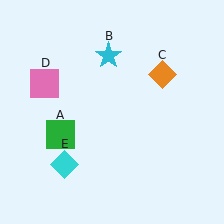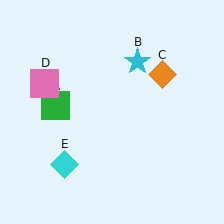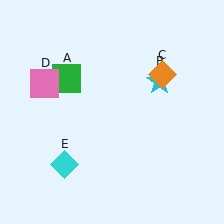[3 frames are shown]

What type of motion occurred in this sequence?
The green square (object A), cyan star (object B) rotated clockwise around the center of the scene.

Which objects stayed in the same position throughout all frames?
Orange diamond (object C) and pink square (object D) and cyan diamond (object E) remained stationary.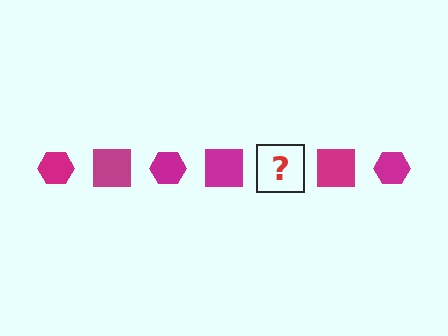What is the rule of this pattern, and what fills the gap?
The rule is that the pattern cycles through hexagon, square shapes in magenta. The gap should be filled with a magenta hexagon.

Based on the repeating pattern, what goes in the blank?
The blank should be a magenta hexagon.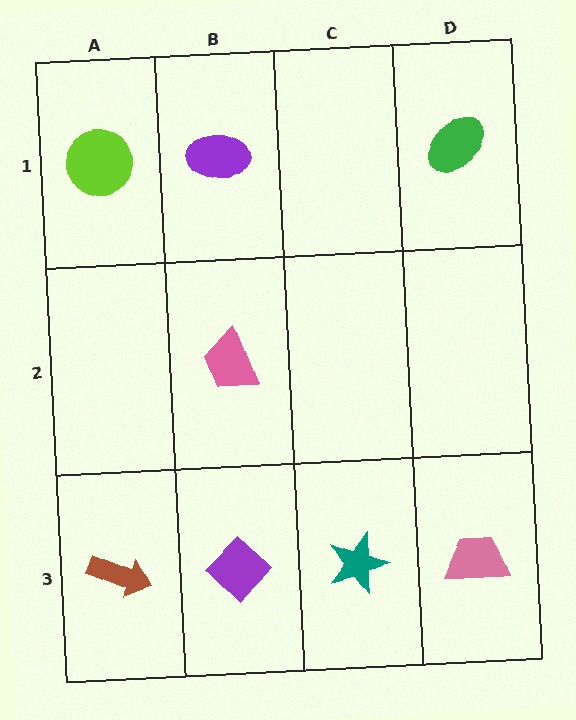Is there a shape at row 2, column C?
No, that cell is empty.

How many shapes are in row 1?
3 shapes.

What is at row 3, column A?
A brown arrow.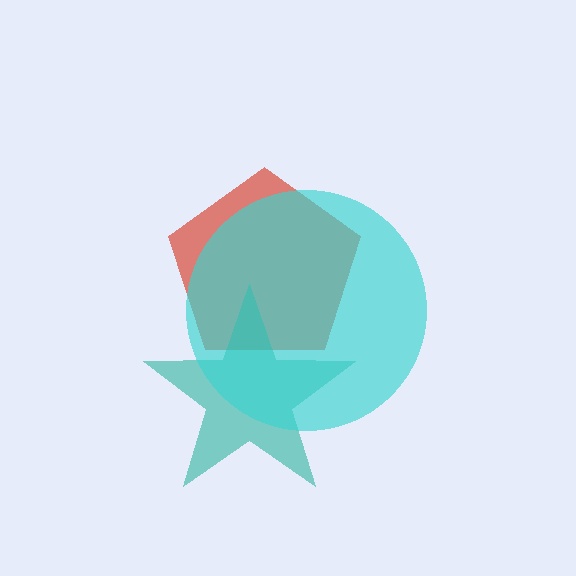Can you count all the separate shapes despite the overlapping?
Yes, there are 3 separate shapes.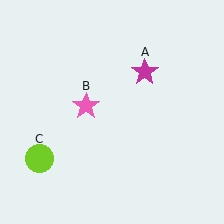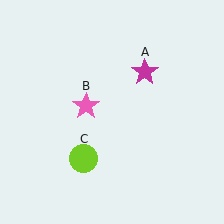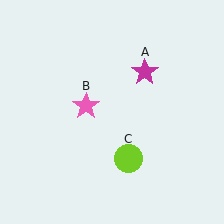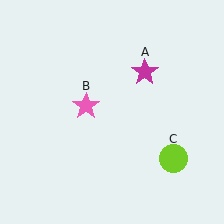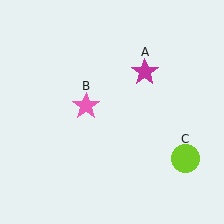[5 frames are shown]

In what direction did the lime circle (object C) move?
The lime circle (object C) moved right.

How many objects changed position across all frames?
1 object changed position: lime circle (object C).